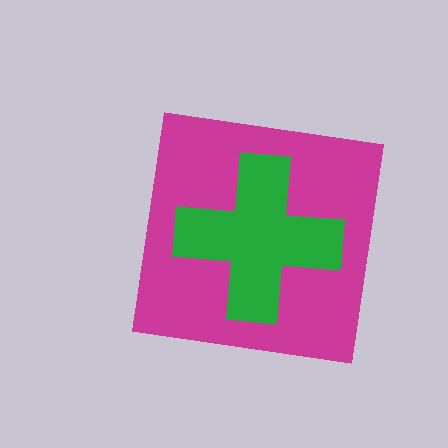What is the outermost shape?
The magenta square.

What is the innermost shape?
The green cross.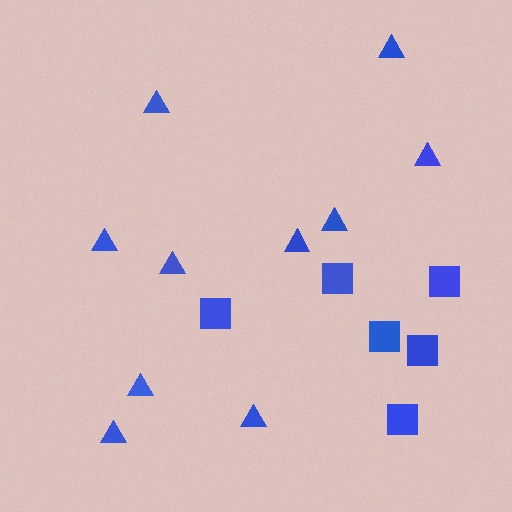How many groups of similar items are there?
There are 2 groups: one group of triangles (10) and one group of squares (6).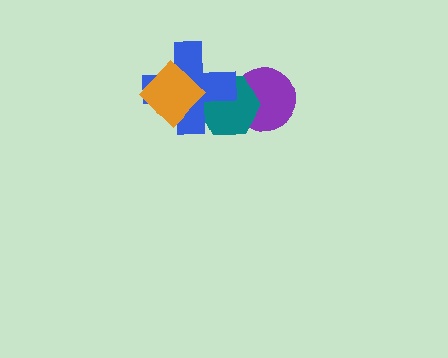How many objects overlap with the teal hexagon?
3 objects overlap with the teal hexagon.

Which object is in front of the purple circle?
The teal hexagon is in front of the purple circle.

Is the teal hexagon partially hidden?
Yes, it is partially covered by another shape.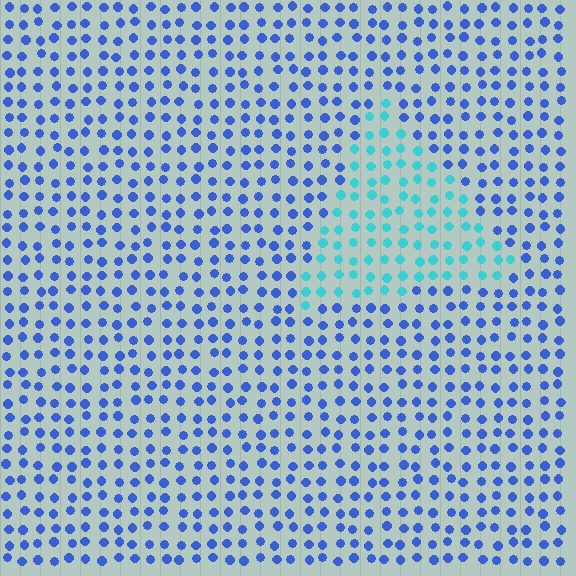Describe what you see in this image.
The image is filled with small blue elements in a uniform arrangement. A triangle-shaped region is visible where the elements are tinted to a slightly different hue, forming a subtle color boundary.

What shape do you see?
I see a triangle.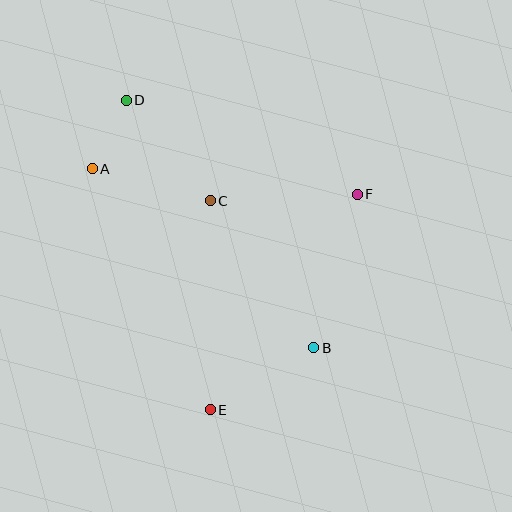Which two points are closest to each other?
Points A and D are closest to each other.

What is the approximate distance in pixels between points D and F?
The distance between D and F is approximately 249 pixels.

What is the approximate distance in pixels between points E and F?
The distance between E and F is approximately 261 pixels.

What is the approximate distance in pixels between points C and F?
The distance between C and F is approximately 147 pixels.